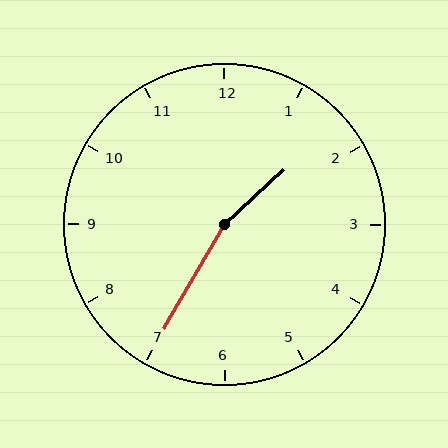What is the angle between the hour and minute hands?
Approximately 162 degrees.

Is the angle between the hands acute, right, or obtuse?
It is obtuse.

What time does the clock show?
1:35.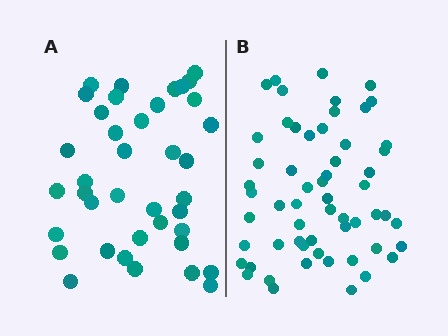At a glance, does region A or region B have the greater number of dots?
Region B (the right region) has more dots.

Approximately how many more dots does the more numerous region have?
Region B has approximately 20 more dots than region A.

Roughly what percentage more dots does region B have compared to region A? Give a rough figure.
About 50% more.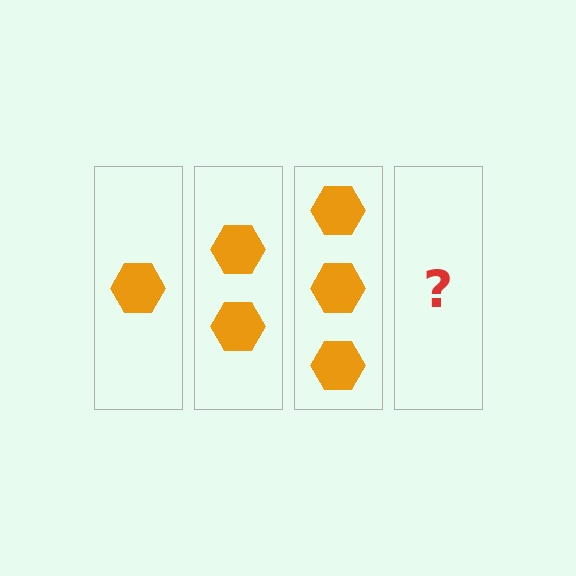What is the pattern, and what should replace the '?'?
The pattern is that each step adds one more hexagon. The '?' should be 4 hexagons.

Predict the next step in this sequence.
The next step is 4 hexagons.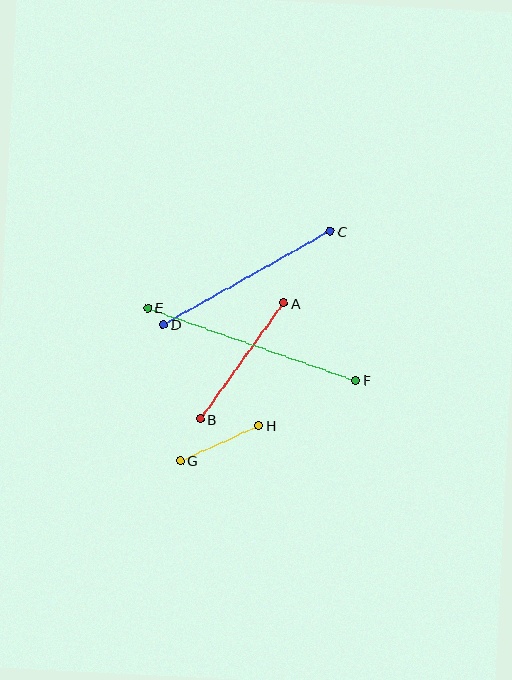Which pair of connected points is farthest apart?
Points E and F are farthest apart.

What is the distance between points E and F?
The distance is approximately 220 pixels.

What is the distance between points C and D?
The distance is approximately 191 pixels.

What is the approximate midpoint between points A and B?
The midpoint is at approximately (242, 361) pixels.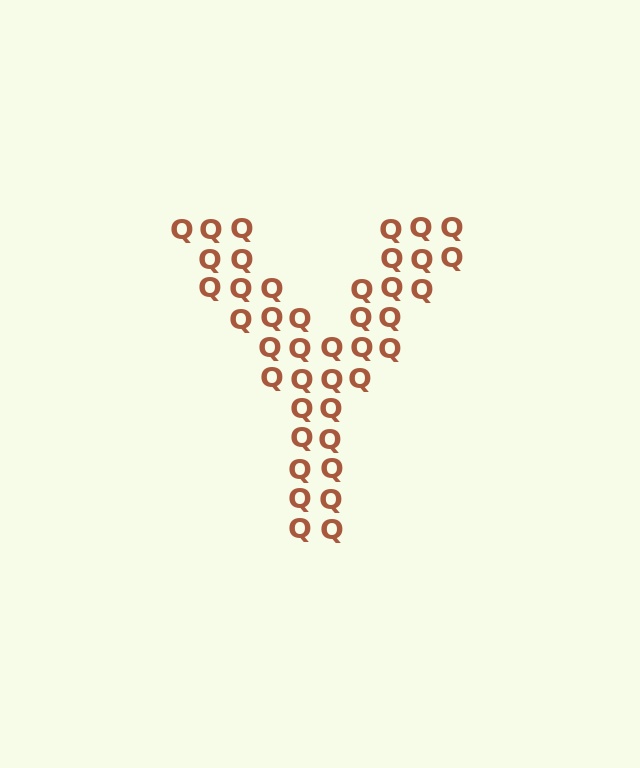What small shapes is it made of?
It is made of small letter Q's.